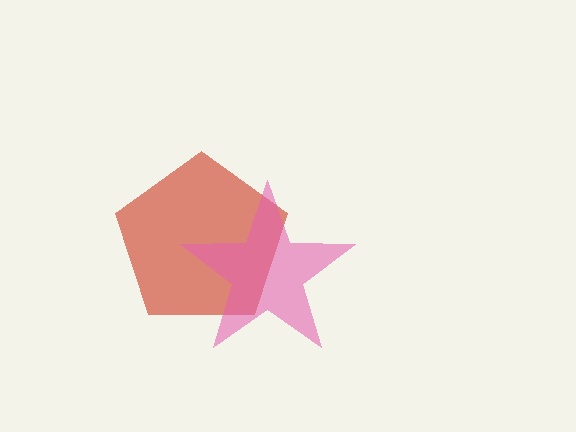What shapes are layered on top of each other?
The layered shapes are: a red pentagon, a pink star.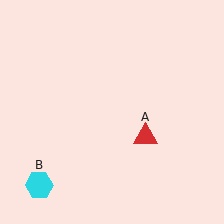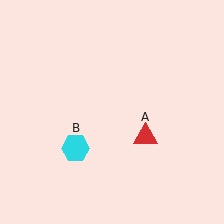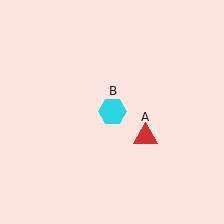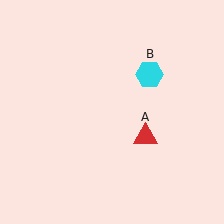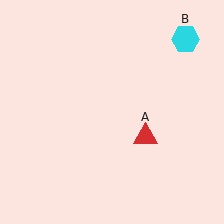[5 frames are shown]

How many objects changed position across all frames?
1 object changed position: cyan hexagon (object B).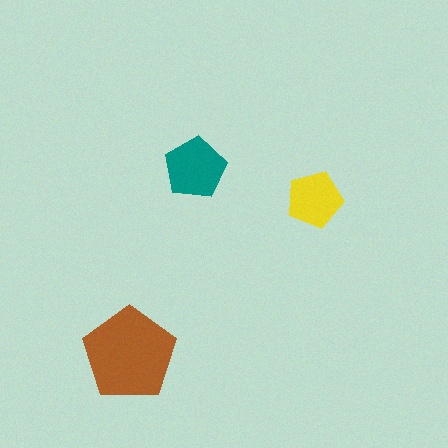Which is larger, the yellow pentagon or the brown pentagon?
The brown one.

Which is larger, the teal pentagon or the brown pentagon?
The brown one.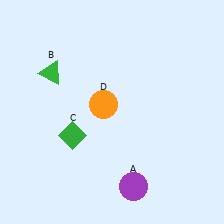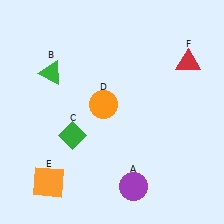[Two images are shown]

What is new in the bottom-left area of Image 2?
An orange square (E) was added in the bottom-left area of Image 2.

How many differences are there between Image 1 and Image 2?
There are 2 differences between the two images.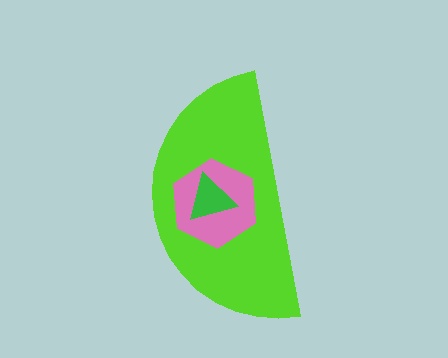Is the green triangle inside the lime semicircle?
Yes.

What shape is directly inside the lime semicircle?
The pink hexagon.